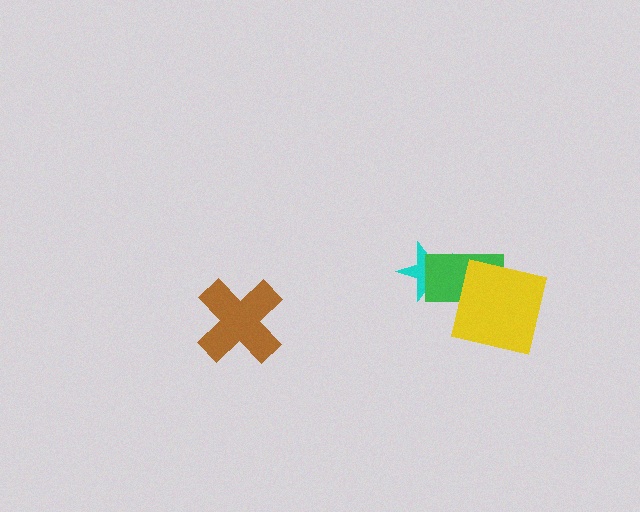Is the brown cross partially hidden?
No, no other shape covers it.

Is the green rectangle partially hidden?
Yes, it is partially covered by another shape.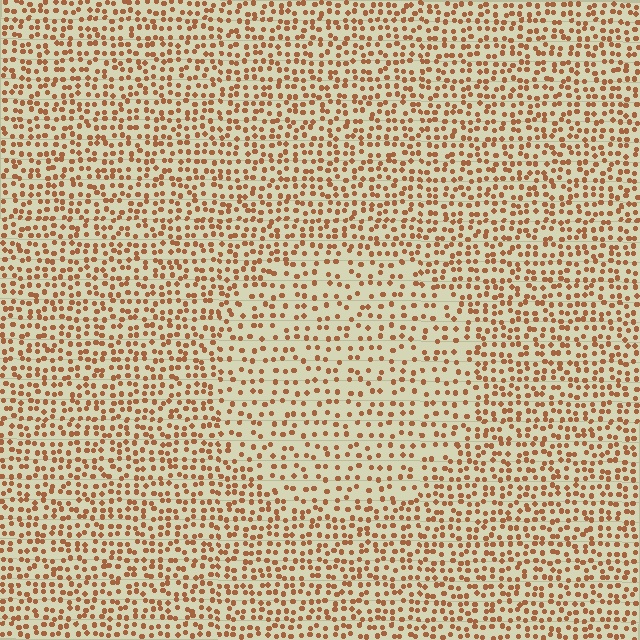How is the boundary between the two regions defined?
The boundary is defined by a change in element density (approximately 1.7x ratio). All elements are the same color, size, and shape.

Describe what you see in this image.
The image contains small brown elements arranged at two different densities. A circle-shaped region is visible where the elements are less densely packed than the surrounding area.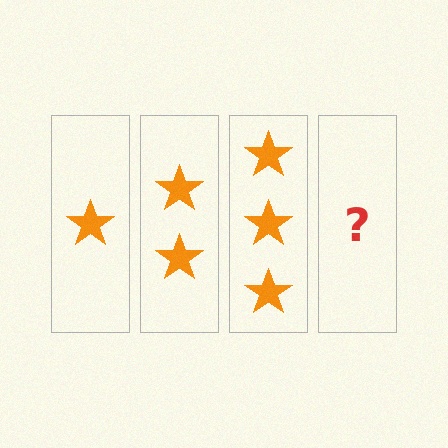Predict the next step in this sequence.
The next step is 4 stars.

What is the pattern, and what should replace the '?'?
The pattern is that each step adds one more star. The '?' should be 4 stars.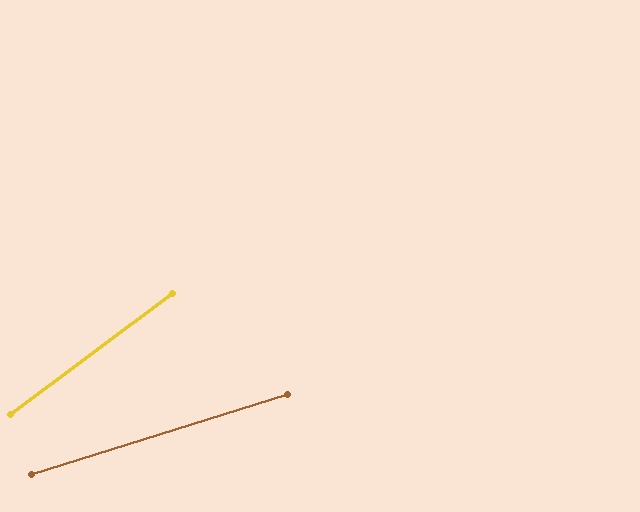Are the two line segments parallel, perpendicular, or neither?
Neither parallel nor perpendicular — they differ by about 19°.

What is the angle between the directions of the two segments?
Approximately 19 degrees.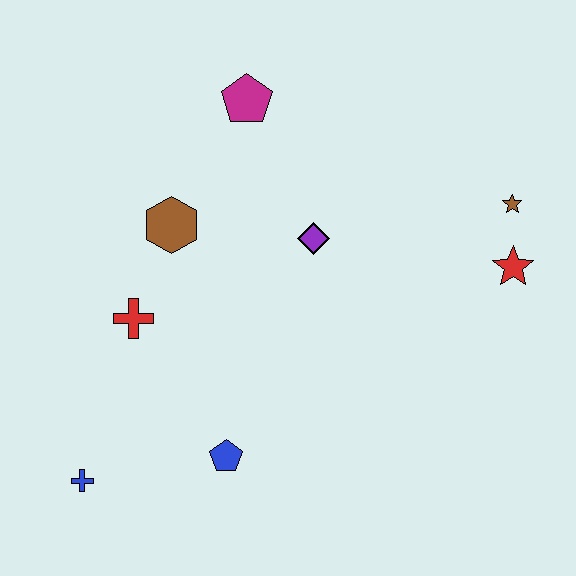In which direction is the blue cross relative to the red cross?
The blue cross is below the red cross.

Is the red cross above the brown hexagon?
No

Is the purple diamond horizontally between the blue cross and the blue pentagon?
No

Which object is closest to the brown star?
The red star is closest to the brown star.